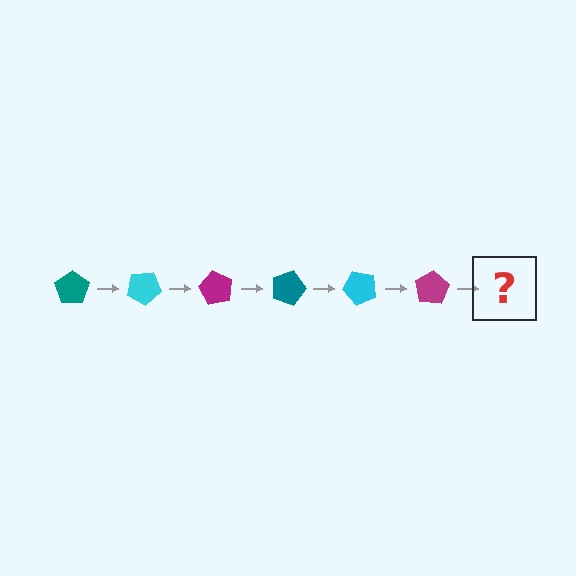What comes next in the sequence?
The next element should be a teal pentagon, rotated 180 degrees from the start.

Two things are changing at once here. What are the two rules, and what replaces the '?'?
The two rules are that it rotates 30 degrees each step and the color cycles through teal, cyan, and magenta. The '?' should be a teal pentagon, rotated 180 degrees from the start.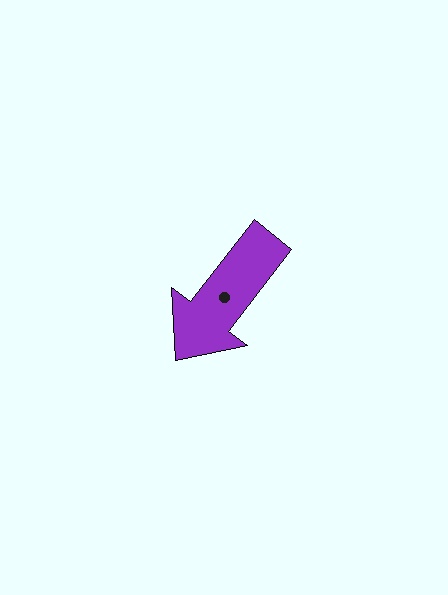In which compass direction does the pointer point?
Southwest.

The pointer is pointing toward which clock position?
Roughly 7 o'clock.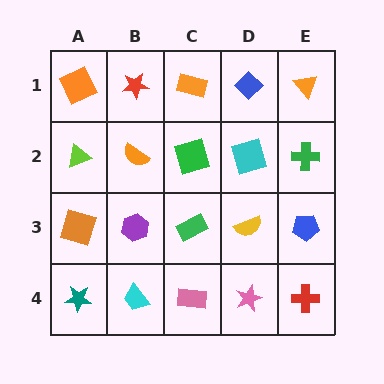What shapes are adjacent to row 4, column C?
A green rectangle (row 3, column C), a cyan trapezoid (row 4, column B), a pink star (row 4, column D).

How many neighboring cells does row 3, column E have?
3.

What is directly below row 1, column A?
A lime triangle.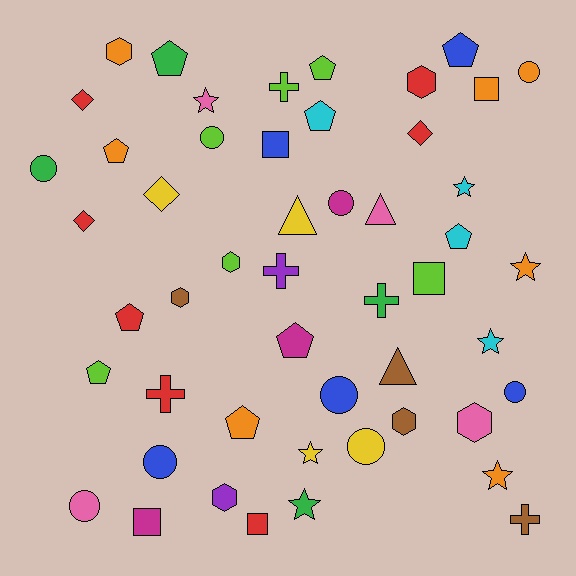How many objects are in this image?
There are 50 objects.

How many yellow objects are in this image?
There are 4 yellow objects.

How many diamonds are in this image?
There are 4 diamonds.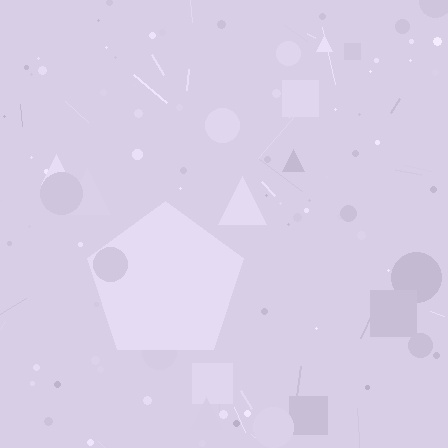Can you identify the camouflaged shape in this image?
The camouflaged shape is a pentagon.